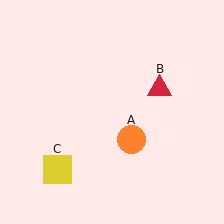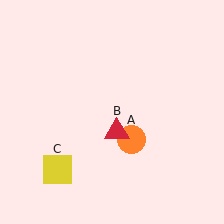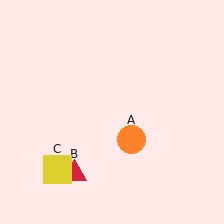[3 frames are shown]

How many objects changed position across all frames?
1 object changed position: red triangle (object B).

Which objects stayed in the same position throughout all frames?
Orange circle (object A) and yellow square (object C) remained stationary.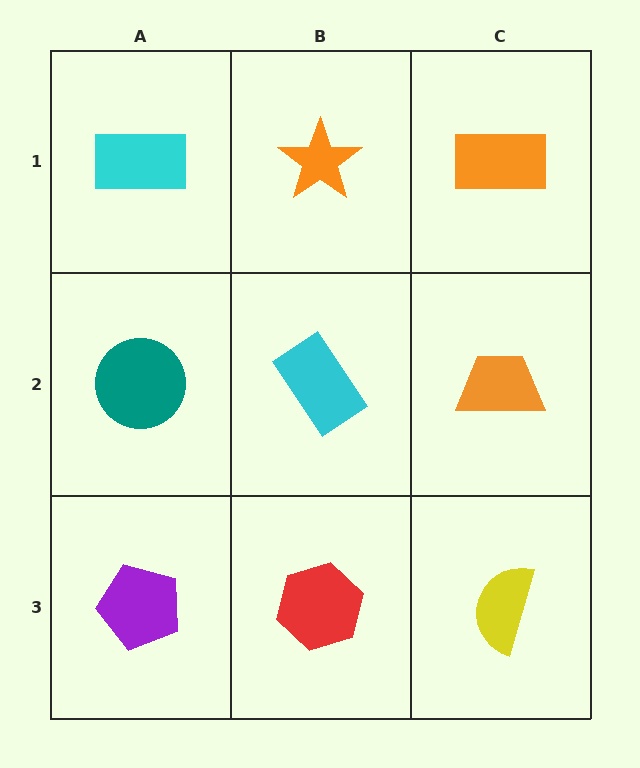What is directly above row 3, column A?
A teal circle.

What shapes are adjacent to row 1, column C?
An orange trapezoid (row 2, column C), an orange star (row 1, column B).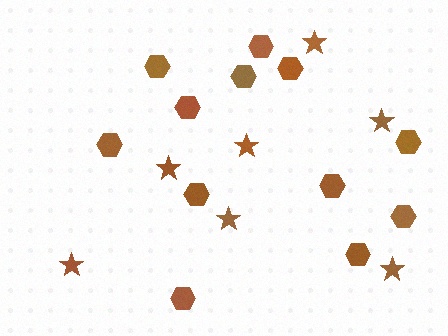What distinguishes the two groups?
There are 2 groups: one group of stars (7) and one group of hexagons (12).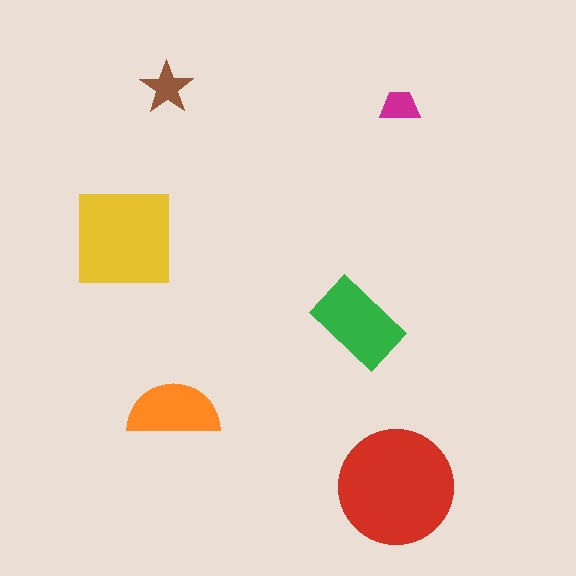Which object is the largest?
The red circle.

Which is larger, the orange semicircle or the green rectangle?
The green rectangle.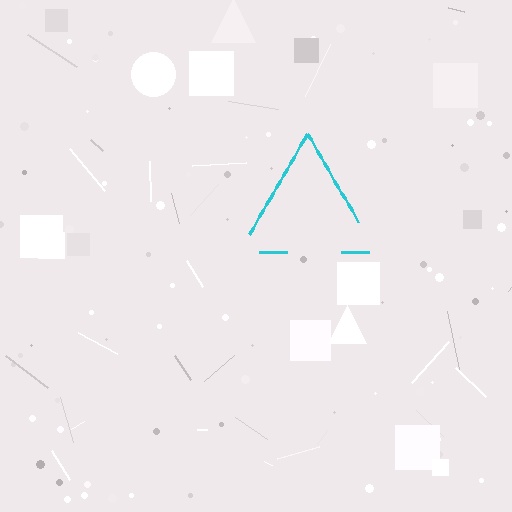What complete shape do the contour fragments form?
The contour fragments form a triangle.